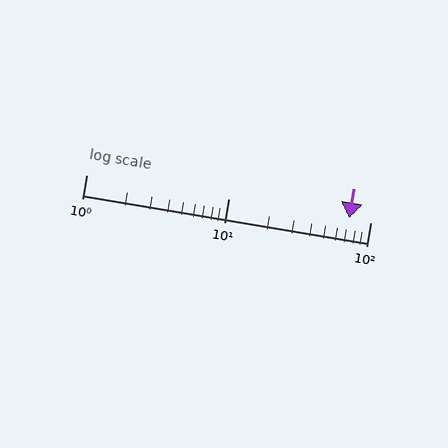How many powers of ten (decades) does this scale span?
The scale spans 2 decades, from 1 to 100.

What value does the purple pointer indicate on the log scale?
The pointer indicates approximately 71.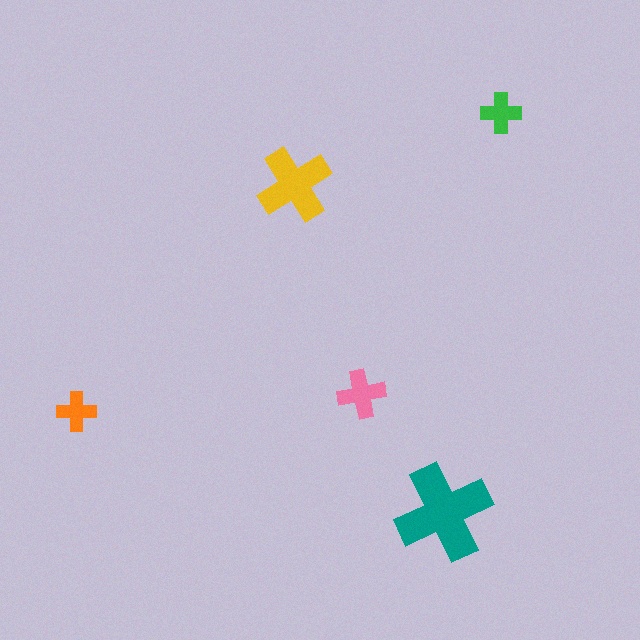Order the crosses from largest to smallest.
the teal one, the yellow one, the pink one, the green one, the orange one.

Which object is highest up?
The green cross is topmost.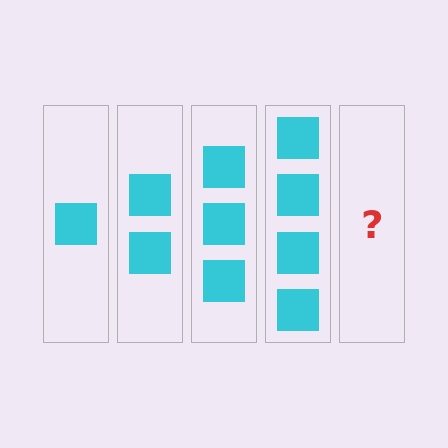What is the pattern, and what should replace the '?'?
The pattern is that each step adds one more square. The '?' should be 5 squares.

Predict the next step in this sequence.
The next step is 5 squares.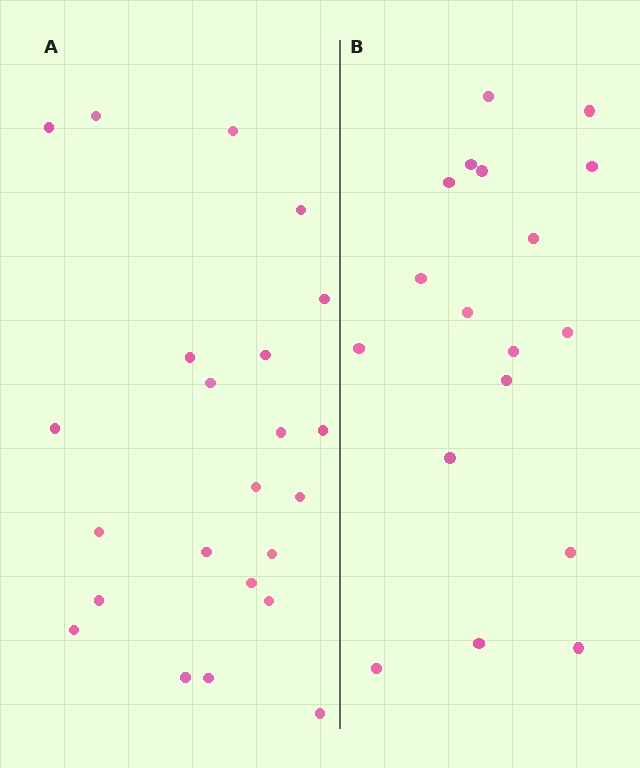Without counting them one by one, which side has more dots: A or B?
Region A (the left region) has more dots.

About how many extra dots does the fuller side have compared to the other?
Region A has about 5 more dots than region B.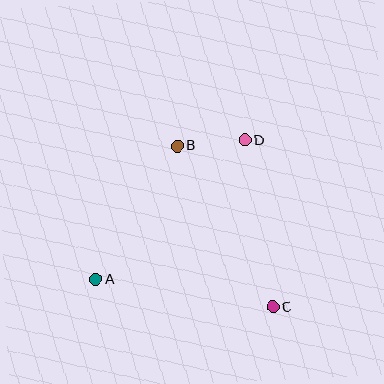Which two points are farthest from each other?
Points A and D are farthest from each other.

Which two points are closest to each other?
Points B and D are closest to each other.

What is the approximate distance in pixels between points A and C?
The distance between A and C is approximately 179 pixels.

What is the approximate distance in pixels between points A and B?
The distance between A and B is approximately 156 pixels.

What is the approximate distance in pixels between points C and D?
The distance between C and D is approximately 169 pixels.